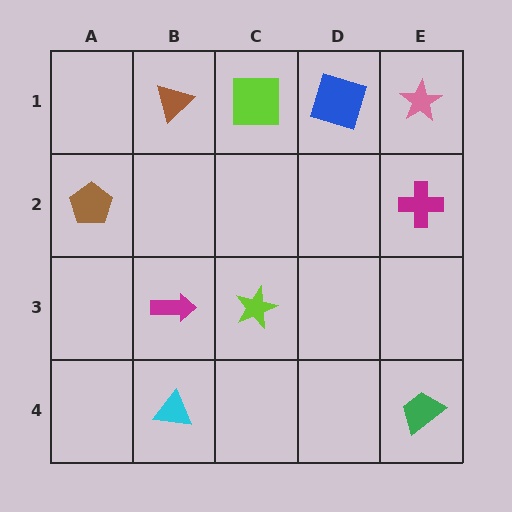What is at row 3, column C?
A lime star.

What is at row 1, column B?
A brown triangle.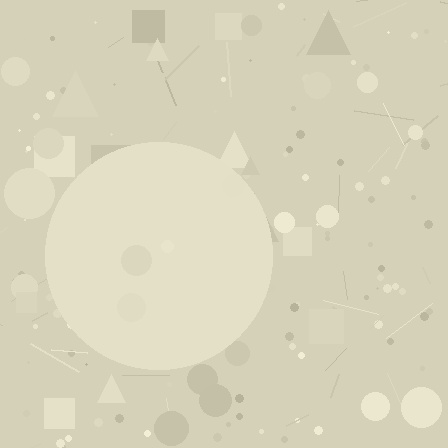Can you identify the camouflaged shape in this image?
The camouflaged shape is a circle.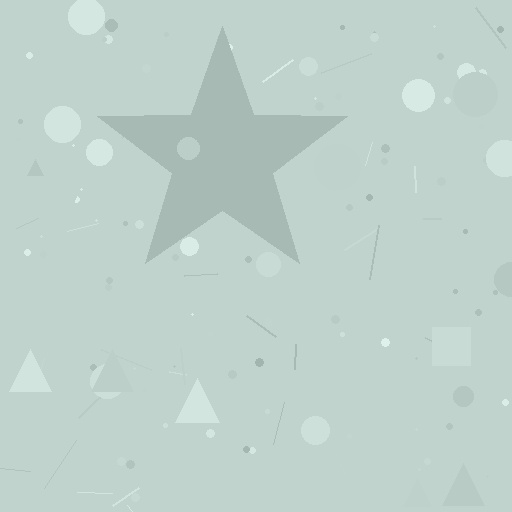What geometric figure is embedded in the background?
A star is embedded in the background.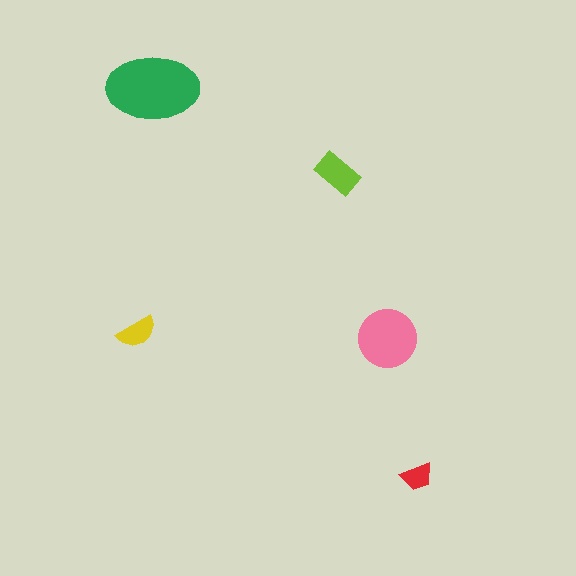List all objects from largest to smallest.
The green ellipse, the pink circle, the lime rectangle, the yellow semicircle, the red trapezoid.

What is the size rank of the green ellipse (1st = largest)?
1st.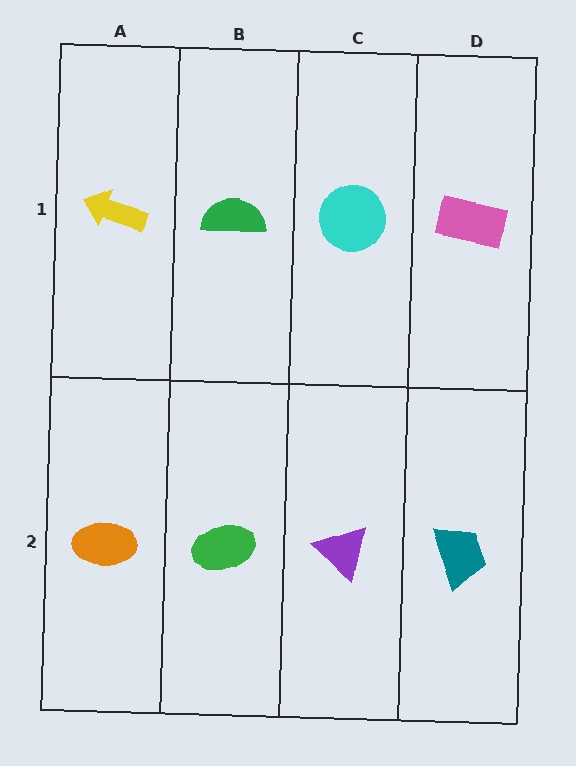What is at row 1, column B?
A green semicircle.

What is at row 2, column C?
A purple triangle.